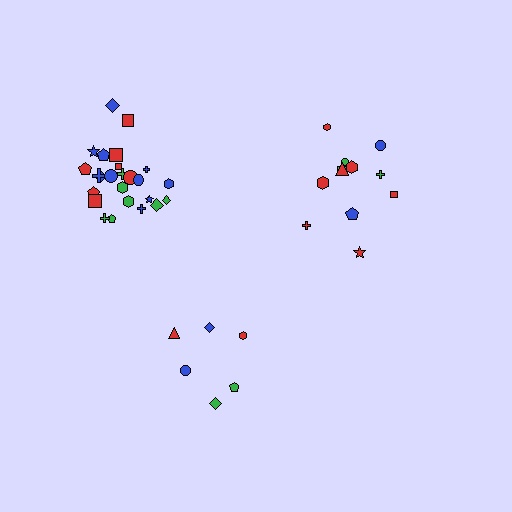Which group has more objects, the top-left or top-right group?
The top-left group.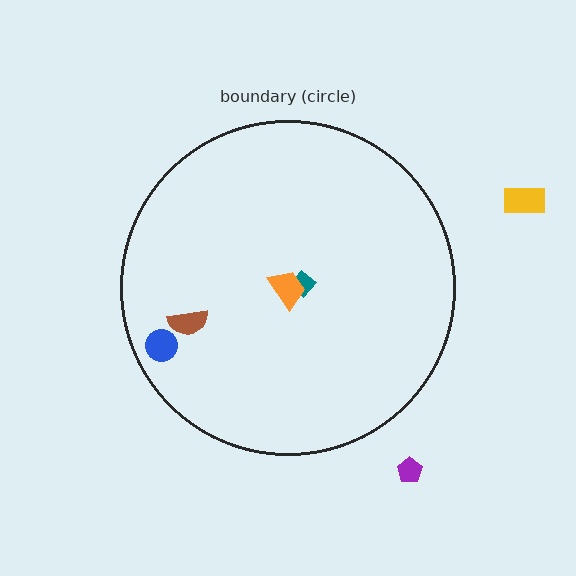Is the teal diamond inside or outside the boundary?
Inside.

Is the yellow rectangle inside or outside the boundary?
Outside.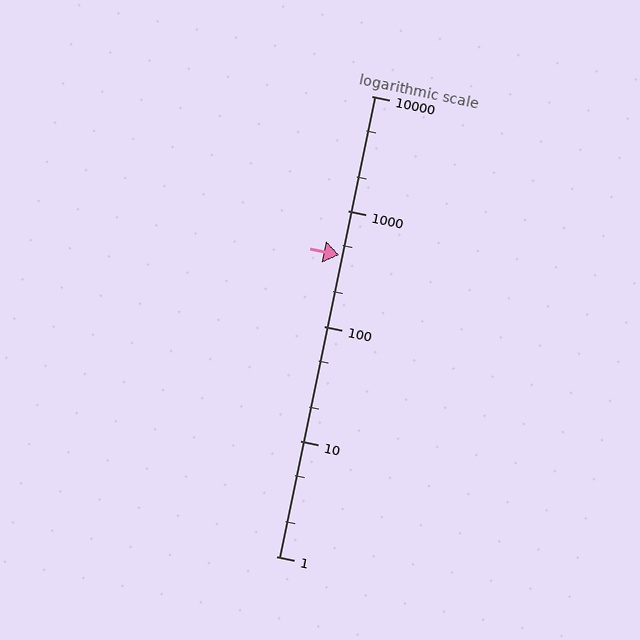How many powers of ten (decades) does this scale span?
The scale spans 4 decades, from 1 to 10000.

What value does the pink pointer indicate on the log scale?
The pointer indicates approximately 410.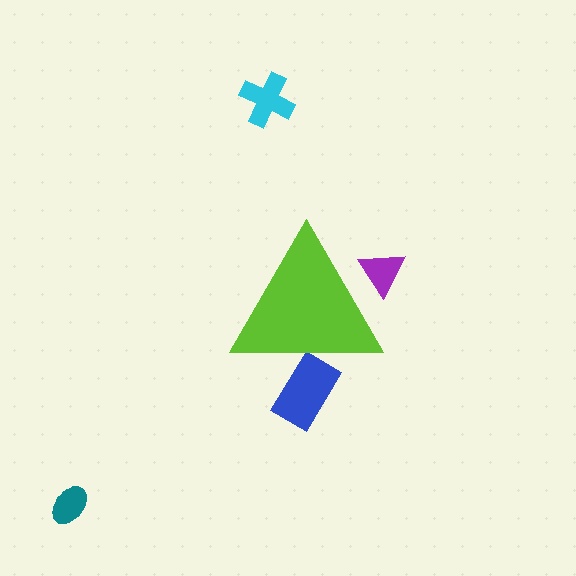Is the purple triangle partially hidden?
Yes, the purple triangle is partially hidden behind the lime triangle.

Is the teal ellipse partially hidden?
No, the teal ellipse is fully visible.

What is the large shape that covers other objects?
A lime triangle.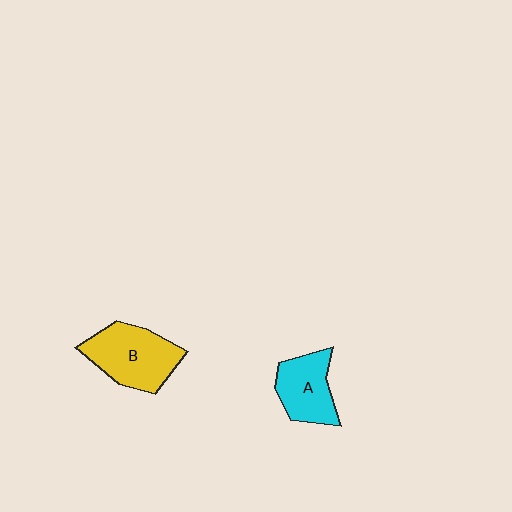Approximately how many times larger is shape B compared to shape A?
Approximately 1.3 times.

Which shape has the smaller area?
Shape A (cyan).